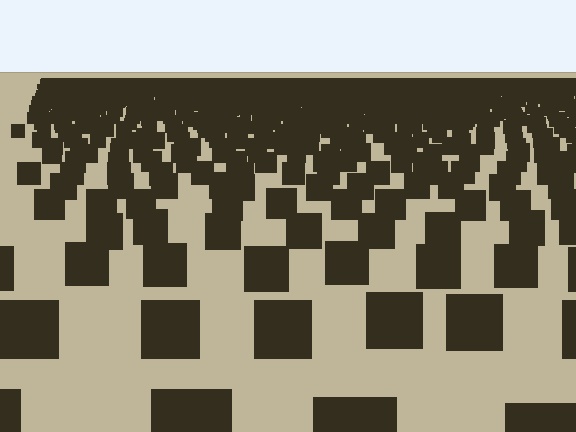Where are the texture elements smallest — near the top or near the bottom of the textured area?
Near the top.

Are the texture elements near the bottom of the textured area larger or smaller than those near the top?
Larger. Near the bottom, elements are closer to the viewer and appear at a bigger on-screen size.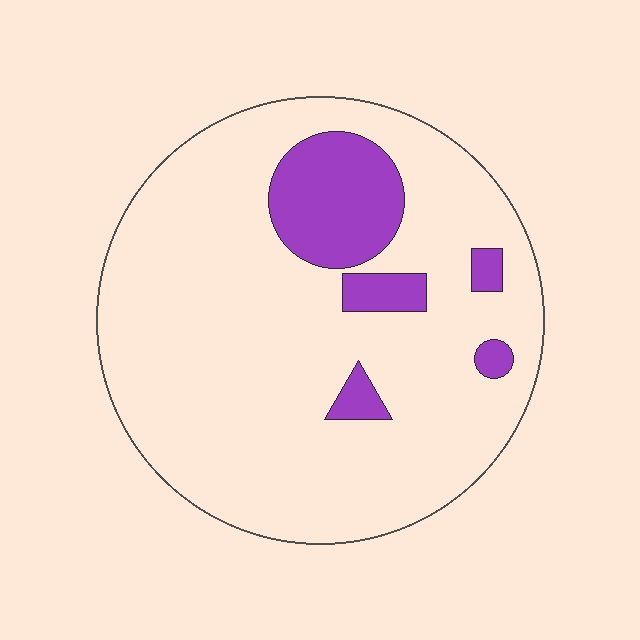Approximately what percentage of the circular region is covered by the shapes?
Approximately 15%.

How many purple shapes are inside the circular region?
5.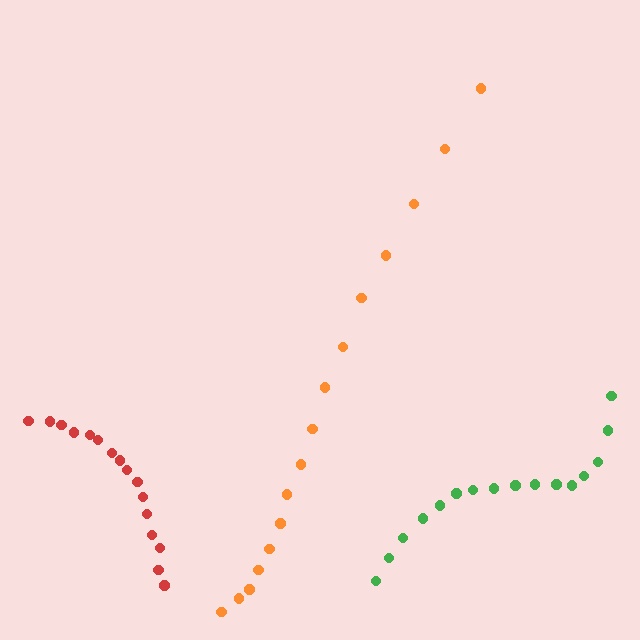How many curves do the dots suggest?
There are 3 distinct paths.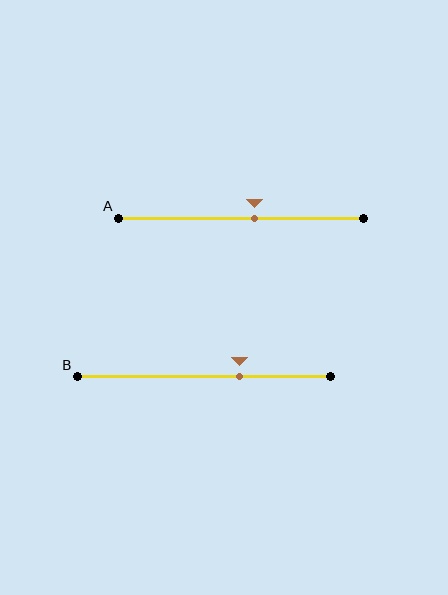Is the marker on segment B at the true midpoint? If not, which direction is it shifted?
No, the marker on segment B is shifted to the right by about 14% of the segment length.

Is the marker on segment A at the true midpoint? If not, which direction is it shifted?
No, the marker on segment A is shifted to the right by about 5% of the segment length.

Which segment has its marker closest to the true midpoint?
Segment A has its marker closest to the true midpoint.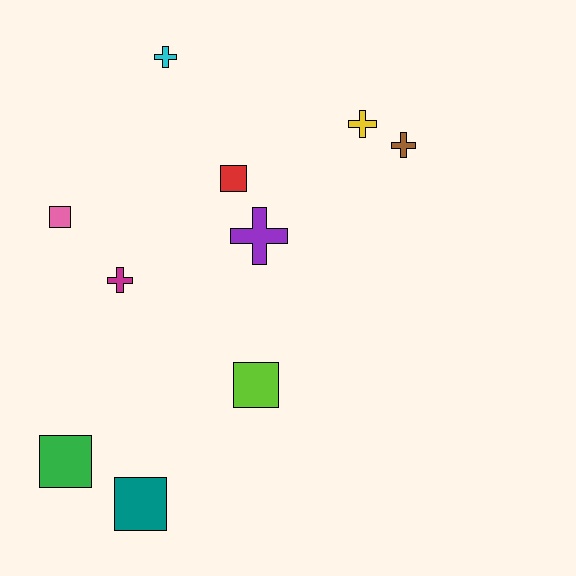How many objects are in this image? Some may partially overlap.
There are 10 objects.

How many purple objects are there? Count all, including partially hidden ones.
There is 1 purple object.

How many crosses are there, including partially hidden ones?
There are 5 crosses.